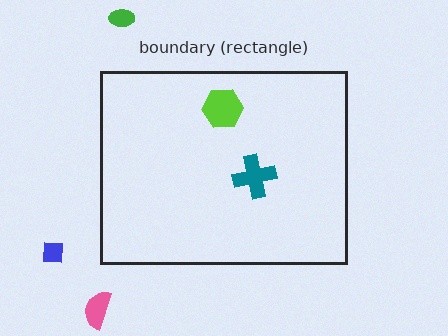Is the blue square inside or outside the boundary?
Outside.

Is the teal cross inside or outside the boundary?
Inside.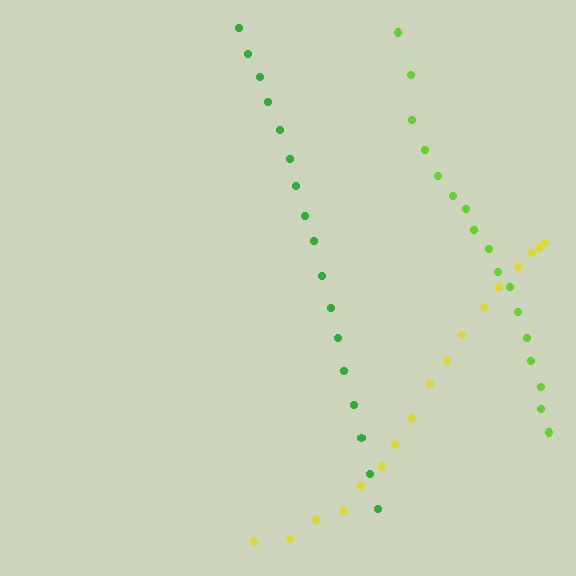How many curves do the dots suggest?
There are 3 distinct paths.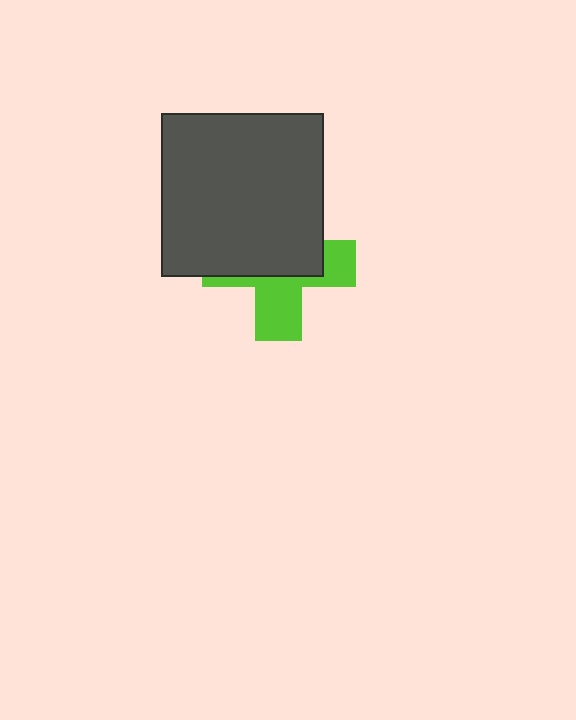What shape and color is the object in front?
The object in front is a dark gray square.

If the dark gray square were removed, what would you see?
You would see the complete lime cross.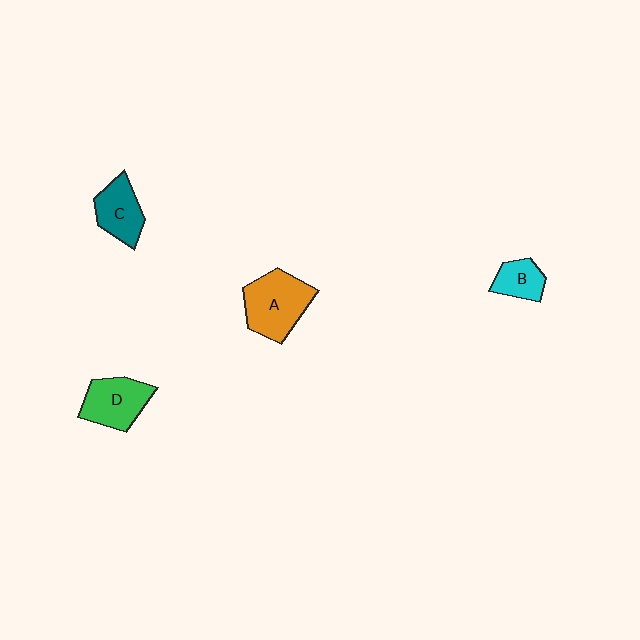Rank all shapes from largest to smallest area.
From largest to smallest: A (orange), D (green), C (teal), B (cyan).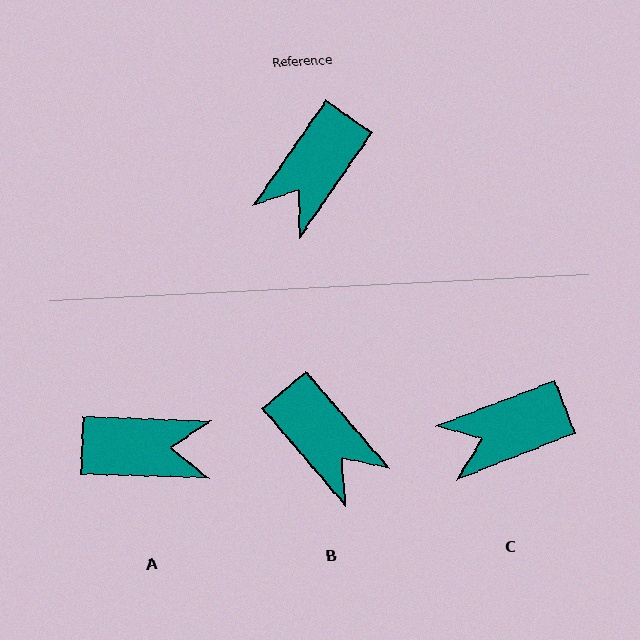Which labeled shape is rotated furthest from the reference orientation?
A, about 123 degrees away.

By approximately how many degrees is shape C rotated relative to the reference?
Approximately 34 degrees clockwise.